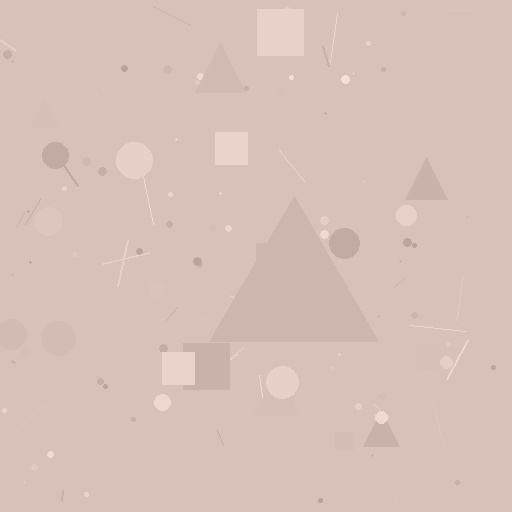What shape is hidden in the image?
A triangle is hidden in the image.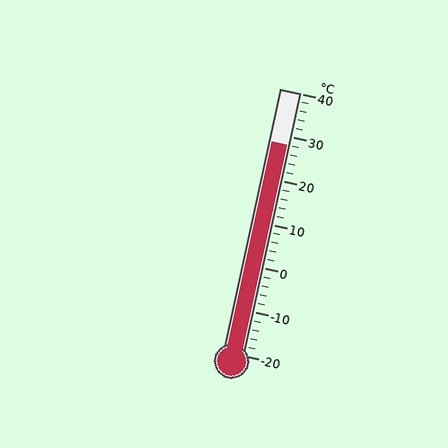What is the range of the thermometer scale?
The thermometer scale ranges from -20°C to 40°C.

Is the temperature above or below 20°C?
The temperature is above 20°C.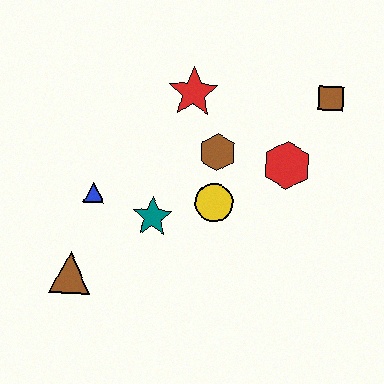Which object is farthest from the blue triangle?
The brown square is farthest from the blue triangle.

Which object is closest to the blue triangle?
The teal star is closest to the blue triangle.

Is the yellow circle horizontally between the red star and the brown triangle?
No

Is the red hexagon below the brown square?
Yes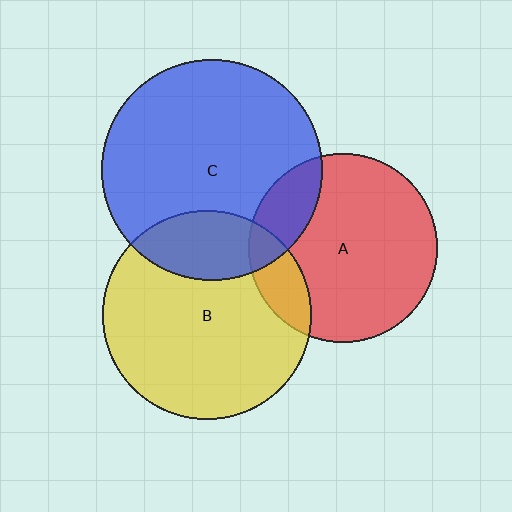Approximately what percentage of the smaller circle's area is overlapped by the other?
Approximately 20%.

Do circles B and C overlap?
Yes.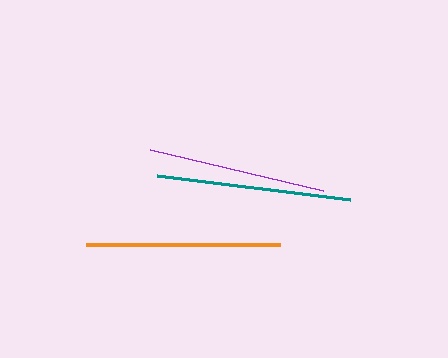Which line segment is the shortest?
The purple line is the shortest at approximately 177 pixels.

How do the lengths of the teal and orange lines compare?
The teal and orange lines are approximately the same length.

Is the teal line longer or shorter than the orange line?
The teal line is longer than the orange line.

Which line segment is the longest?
The teal line is the longest at approximately 194 pixels.